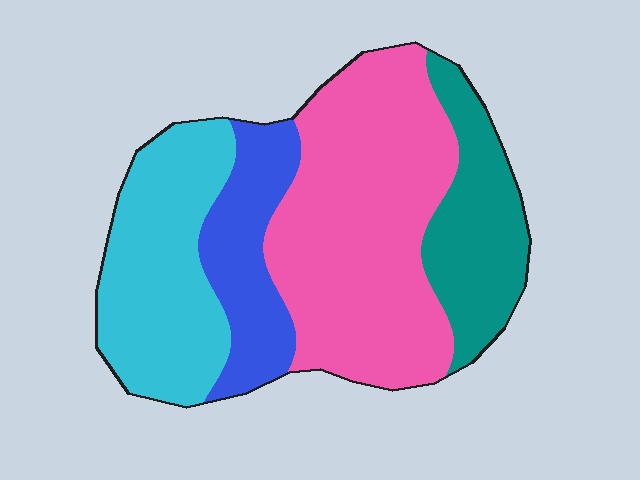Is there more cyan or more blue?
Cyan.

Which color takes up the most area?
Pink, at roughly 40%.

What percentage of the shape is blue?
Blue covers 15% of the shape.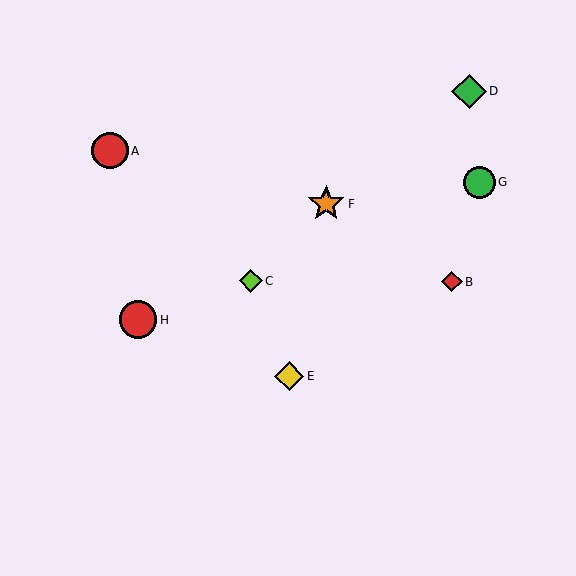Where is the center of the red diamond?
The center of the red diamond is at (452, 282).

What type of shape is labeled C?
Shape C is a lime diamond.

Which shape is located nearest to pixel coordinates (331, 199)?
The orange star (labeled F) at (326, 204) is nearest to that location.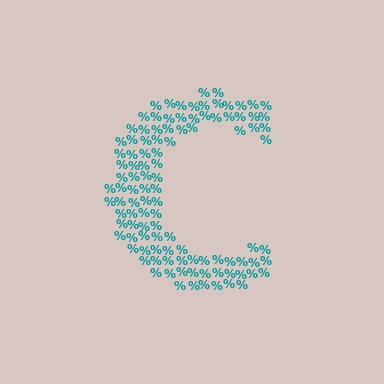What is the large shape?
The large shape is the letter C.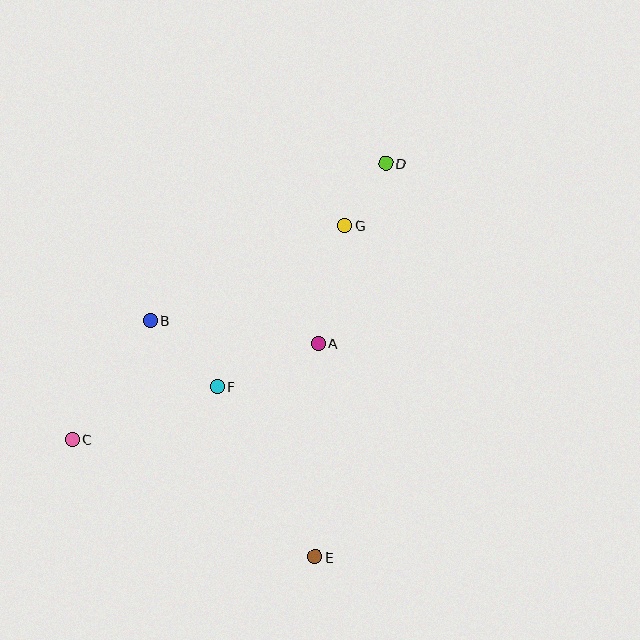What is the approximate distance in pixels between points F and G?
The distance between F and G is approximately 205 pixels.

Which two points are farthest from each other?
Points C and D are farthest from each other.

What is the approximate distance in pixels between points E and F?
The distance between E and F is approximately 196 pixels.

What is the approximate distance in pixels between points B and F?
The distance between B and F is approximately 94 pixels.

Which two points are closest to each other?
Points D and G are closest to each other.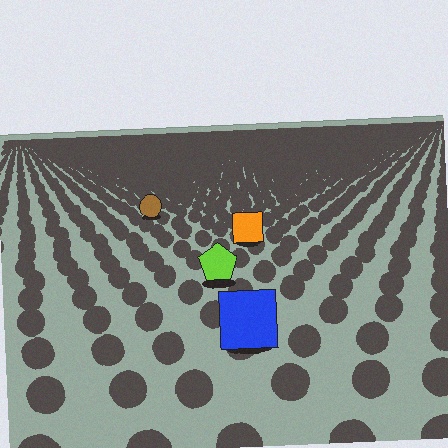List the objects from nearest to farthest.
From nearest to farthest: the blue square, the lime pentagon, the orange square, the brown circle.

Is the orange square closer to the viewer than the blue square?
No. The blue square is closer — you can tell from the texture gradient: the ground texture is coarser near it.